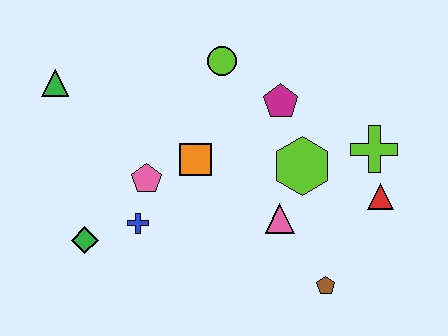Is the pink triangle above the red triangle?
No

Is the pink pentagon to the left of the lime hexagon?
Yes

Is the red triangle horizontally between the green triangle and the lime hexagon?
No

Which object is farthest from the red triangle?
The green triangle is farthest from the red triangle.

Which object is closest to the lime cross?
The red triangle is closest to the lime cross.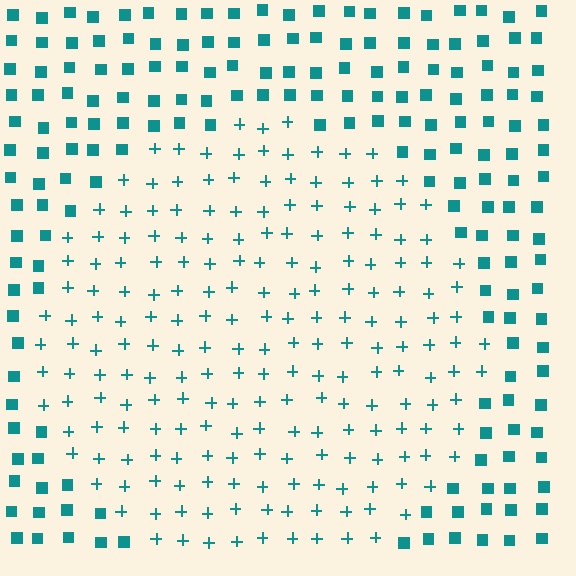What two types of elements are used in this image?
The image uses plus signs inside the circle region and squares outside it.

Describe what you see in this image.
The image is filled with small teal elements arranged in a uniform grid. A circle-shaped region contains plus signs, while the surrounding area contains squares. The boundary is defined purely by the change in element shape.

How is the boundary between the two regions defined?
The boundary is defined by a change in element shape: plus signs inside vs. squares outside. All elements share the same color and spacing.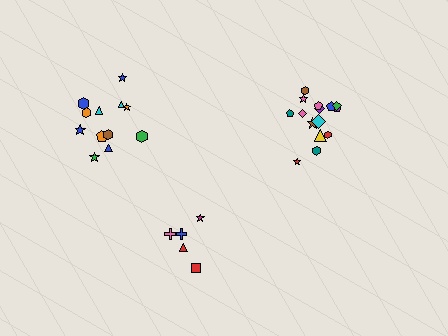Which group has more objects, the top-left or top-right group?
The top-right group.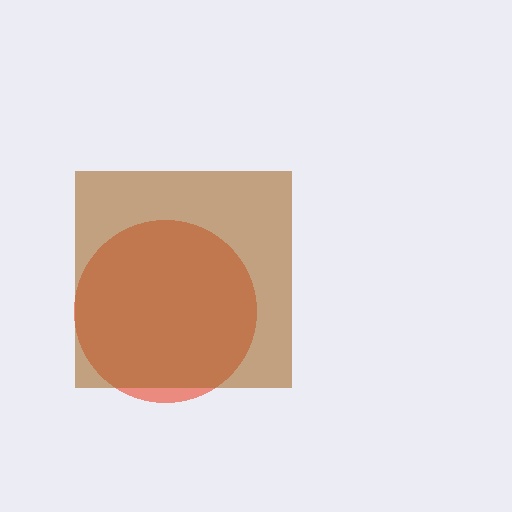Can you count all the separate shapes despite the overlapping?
Yes, there are 2 separate shapes.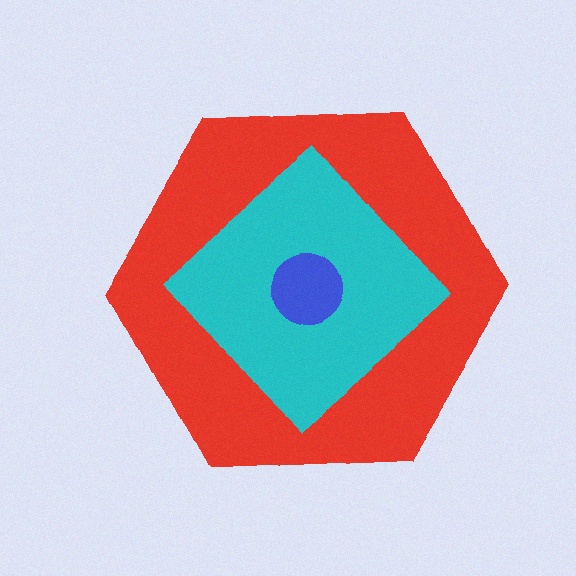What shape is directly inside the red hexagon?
The cyan diamond.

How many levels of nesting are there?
3.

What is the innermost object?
The blue circle.